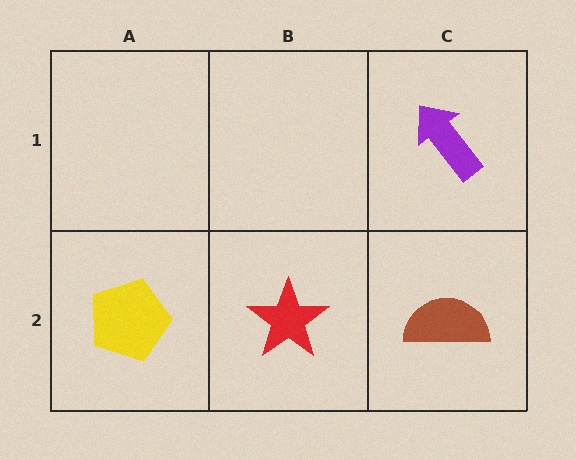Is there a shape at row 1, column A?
No, that cell is empty.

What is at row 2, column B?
A red star.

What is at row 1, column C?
A purple arrow.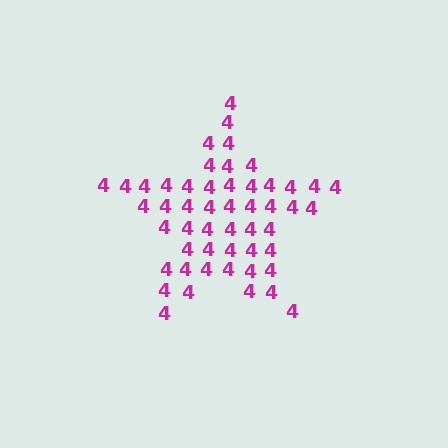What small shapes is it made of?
It is made of small digit 4's.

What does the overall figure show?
The overall figure shows a star.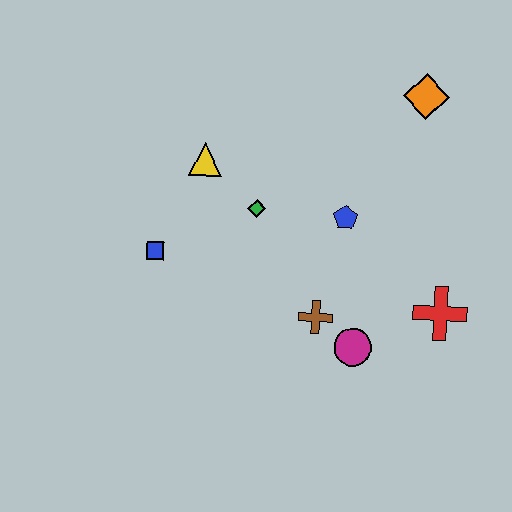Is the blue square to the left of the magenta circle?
Yes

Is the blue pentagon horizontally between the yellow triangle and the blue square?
No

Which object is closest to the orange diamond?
The blue pentagon is closest to the orange diamond.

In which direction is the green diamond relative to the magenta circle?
The green diamond is above the magenta circle.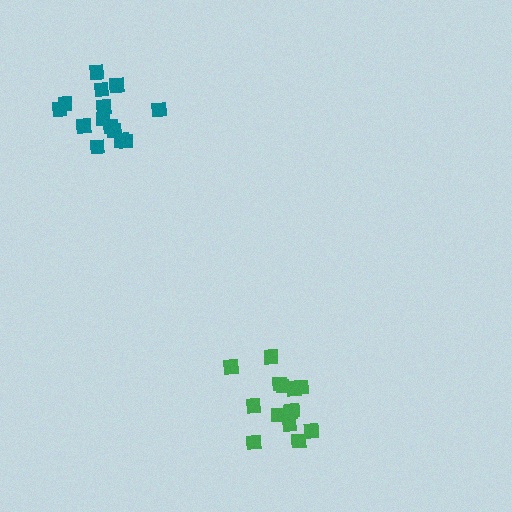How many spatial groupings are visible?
There are 2 spatial groupings.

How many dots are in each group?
Group 1: 14 dots, Group 2: 14 dots (28 total).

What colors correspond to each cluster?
The clusters are colored: green, teal.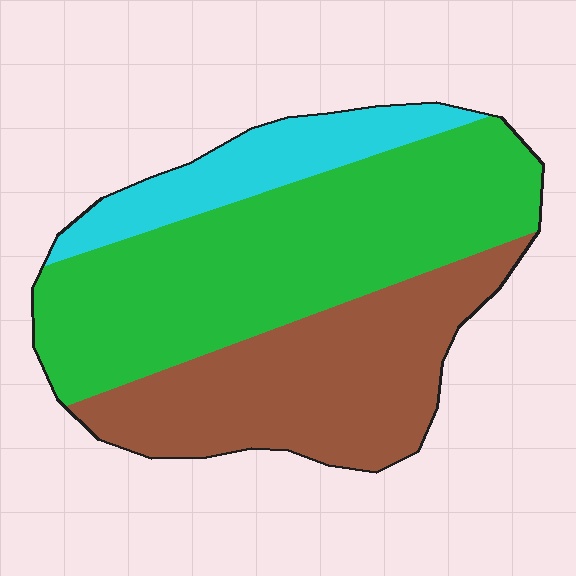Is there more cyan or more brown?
Brown.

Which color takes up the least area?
Cyan, at roughly 15%.